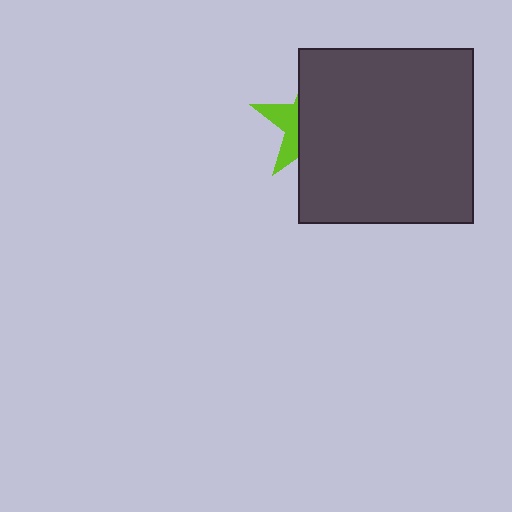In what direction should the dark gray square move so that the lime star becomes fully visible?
The dark gray square should move right. That is the shortest direction to clear the overlap and leave the lime star fully visible.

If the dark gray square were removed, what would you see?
You would see the complete lime star.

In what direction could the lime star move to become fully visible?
The lime star could move left. That would shift it out from behind the dark gray square entirely.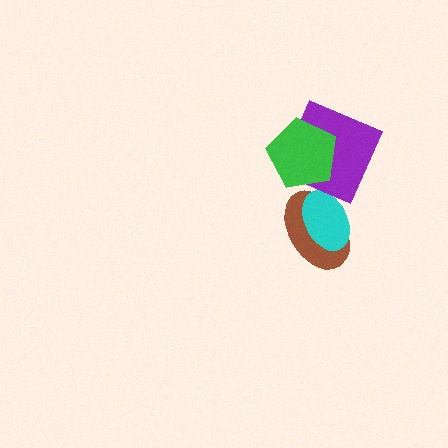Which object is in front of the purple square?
The green pentagon is in front of the purple square.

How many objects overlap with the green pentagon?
1 object overlaps with the green pentagon.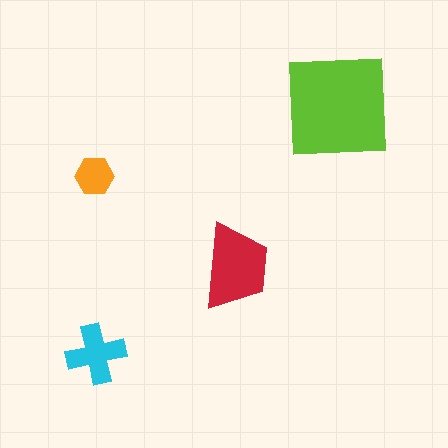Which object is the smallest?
The orange hexagon.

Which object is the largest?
The lime square.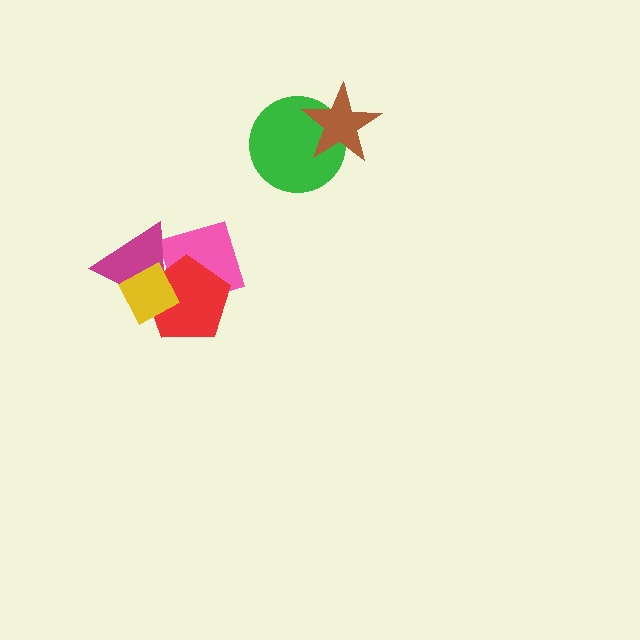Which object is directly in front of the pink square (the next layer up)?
The red pentagon is directly in front of the pink square.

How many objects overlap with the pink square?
2 objects overlap with the pink square.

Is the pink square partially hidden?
Yes, it is partially covered by another shape.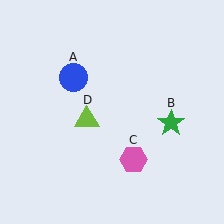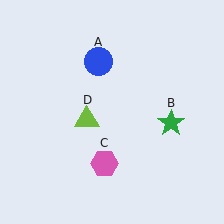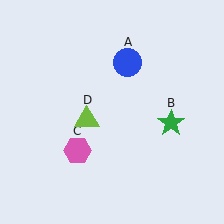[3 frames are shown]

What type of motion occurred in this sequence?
The blue circle (object A), pink hexagon (object C) rotated clockwise around the center of the scene.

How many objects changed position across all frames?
2 objects changed position: blue circle (object A), pink hexagon (object C).